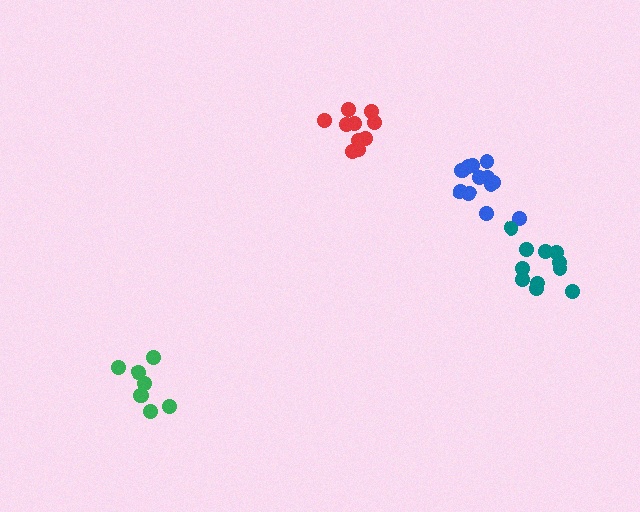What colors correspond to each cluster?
The clusters are colored: red, green, blue, teal.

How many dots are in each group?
Group 1: 10 dots, Group 2: 8 dots, Group 3: 13 dots, Group 4: 11 dots (42 total).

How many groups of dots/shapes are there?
There are 4 groups.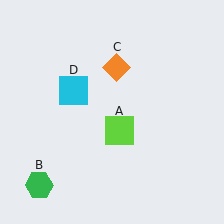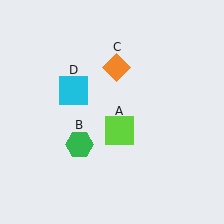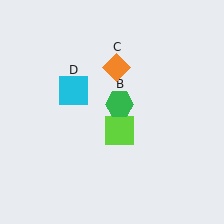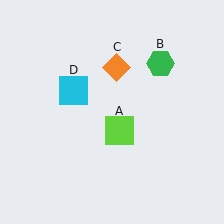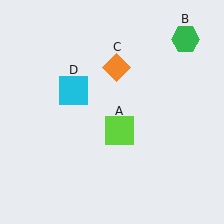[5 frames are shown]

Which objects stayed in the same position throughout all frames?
Lime square (object A) and orange diamond (object C) and cyan square (object D) remained stationary.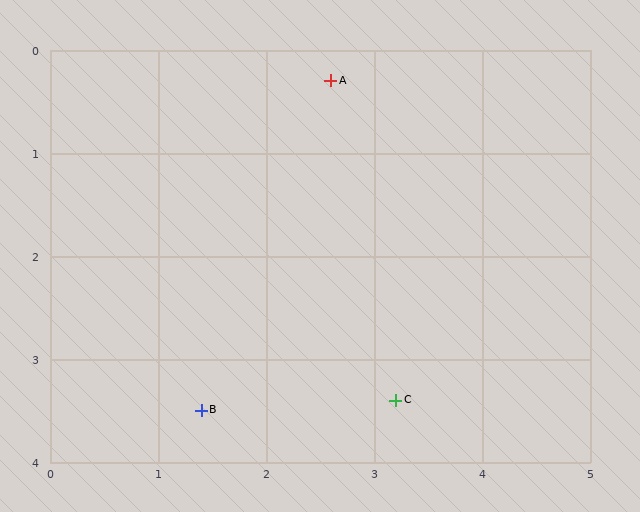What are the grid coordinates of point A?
Point A is at approximately (2.6, 0.3).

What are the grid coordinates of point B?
Point B is at approximately (1.4, 3.5).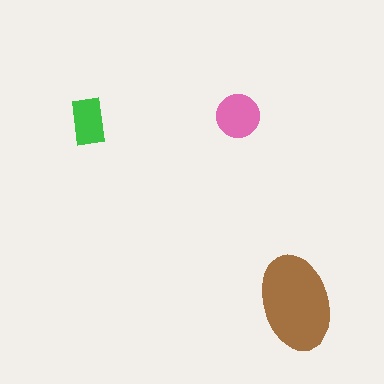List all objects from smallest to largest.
The green rectangle, the pink circle, the brown ellipse.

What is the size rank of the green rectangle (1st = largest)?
3rd.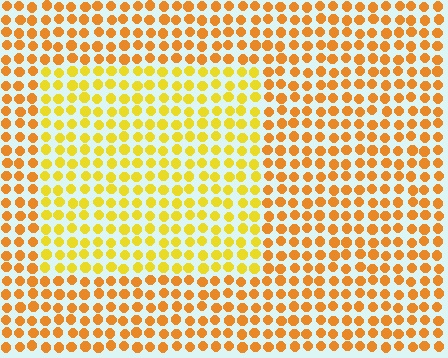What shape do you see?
I see a rectangle.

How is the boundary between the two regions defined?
The boundary is defined purely by a slight shift in hue (about 25 degrees). Spacing, size, and orientation are identical on both sides.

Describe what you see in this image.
The image is filled with small orange elements in a uniform arrangement. A rectangle-shaped region is visible where the elements are tinted to a slightly different hue, forming a subtle color boundary.